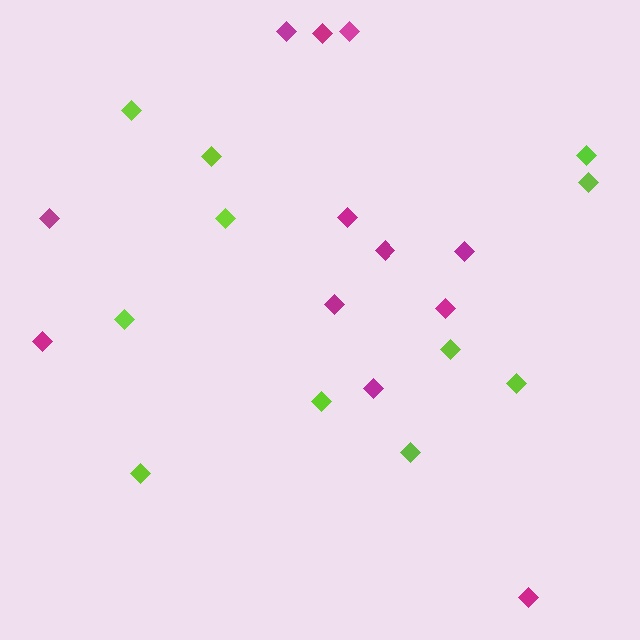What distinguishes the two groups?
There are 2 groups: one group of lime diamonds (11) and one group of magenta diamonds (12).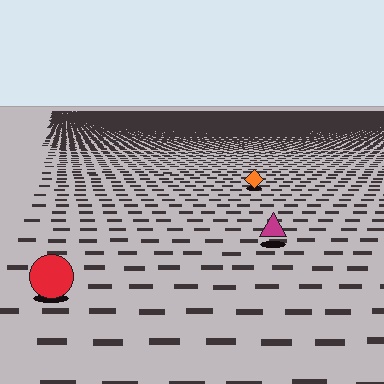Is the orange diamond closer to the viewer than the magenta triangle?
No. The magenta triangle is closer — you can tell from the texture gradient: the ground texture is coarser near it.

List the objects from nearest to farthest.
From nearest to farthest: the red circle, the magenta triangle, the orange diamond.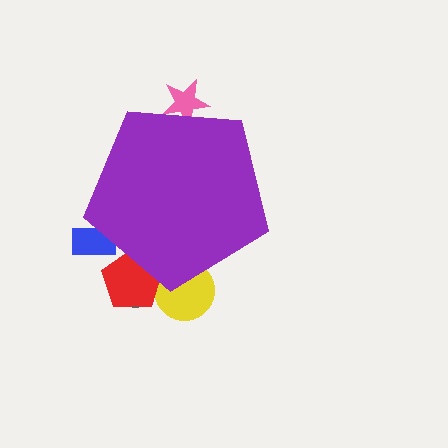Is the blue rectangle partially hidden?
Yes, the blue rectangle is partially hidden behind the purple pentagon.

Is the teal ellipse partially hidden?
Yes, the teal ellipse is partially hidden behind the purple pentagon.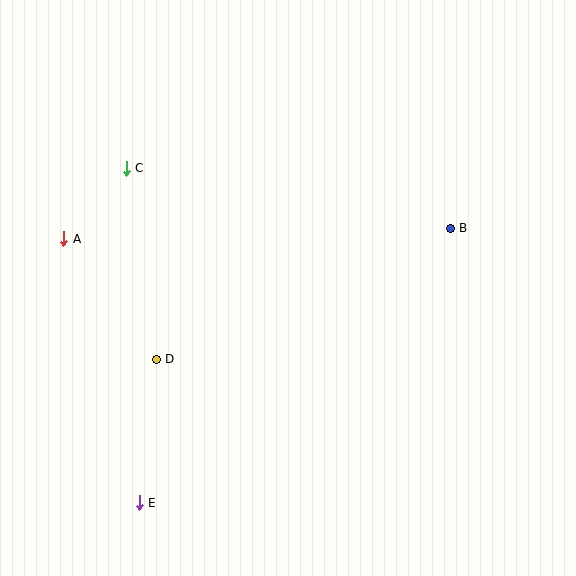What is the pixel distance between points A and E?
The distance between A and E is 275 pixels.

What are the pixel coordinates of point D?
Point D is at (156, 359).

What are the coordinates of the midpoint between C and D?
The midpoint between C and D is at (141, 264).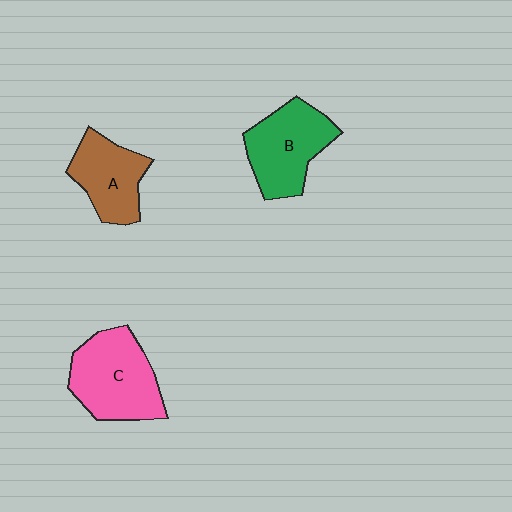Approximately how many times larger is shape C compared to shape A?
Approximately 1.4 times.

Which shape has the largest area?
Shape C (pink).